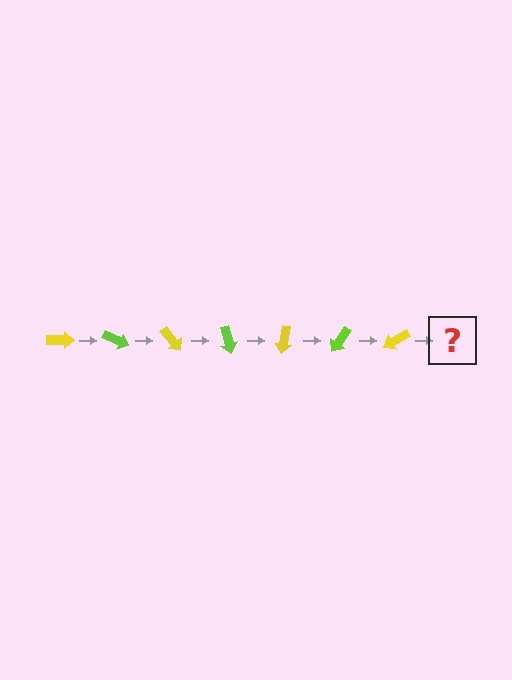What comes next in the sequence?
The next element should be a lime arrow, rotated 175 degrees from the start.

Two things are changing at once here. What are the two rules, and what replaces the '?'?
The two rules are that it rotates 25 degrees each step and the color cycles through yellow and lime. The '?' should be a lime arrow, rotated 175 degrees from the start.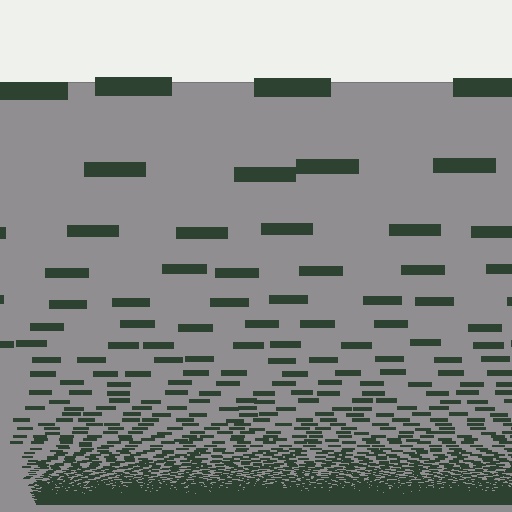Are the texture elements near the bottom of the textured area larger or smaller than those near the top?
Smaller. The gradient is inverted — elements near the bottom are smaller and denser.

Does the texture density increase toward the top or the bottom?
Density increases toward the bottom.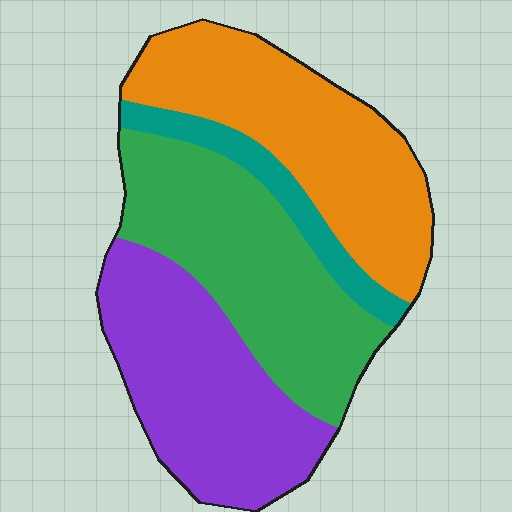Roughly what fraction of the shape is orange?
Orange takes up about one third (1/3) of the shape.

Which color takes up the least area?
Teal, at roughly 10%.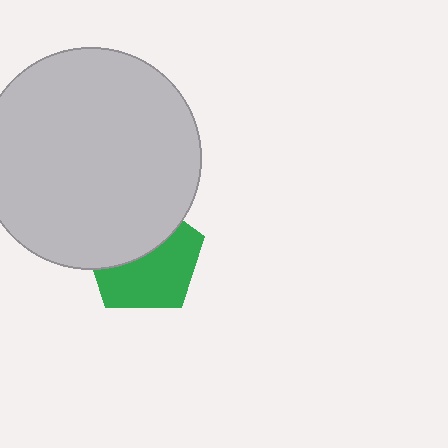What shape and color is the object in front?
The object in front is a light gray circle.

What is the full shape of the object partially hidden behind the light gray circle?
The partially hidden object is a green pentagon.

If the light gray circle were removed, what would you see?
You would see the complete green pentagon.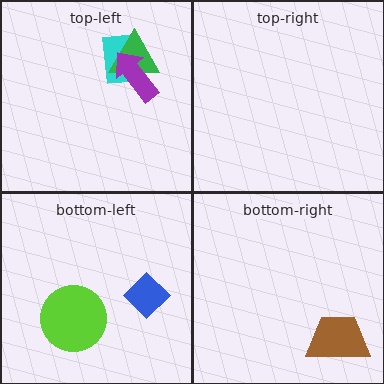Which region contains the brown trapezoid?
The bottom-right region.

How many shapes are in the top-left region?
3.